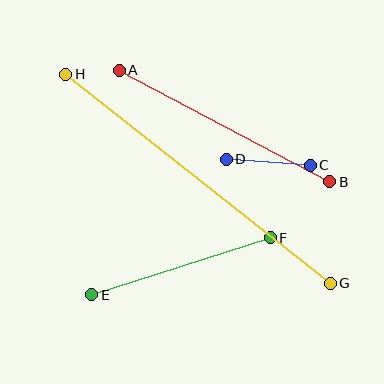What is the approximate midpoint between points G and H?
The midpoint is at approximately (198, 179) pixels.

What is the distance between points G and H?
The distance is approximately 337 pixels.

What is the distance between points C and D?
The distance is approximately 84 pixels.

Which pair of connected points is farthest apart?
Points G and H are farthest apart.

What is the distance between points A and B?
The distance is approximately 238 pixels.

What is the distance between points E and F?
The distance is approximately 188 pixels.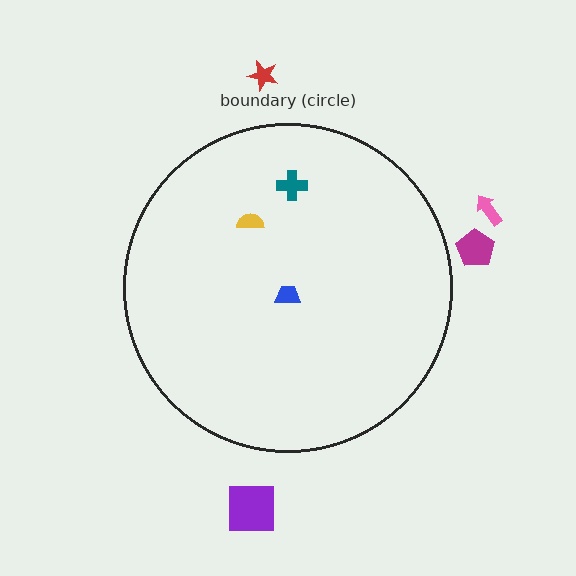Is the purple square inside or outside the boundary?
Outside.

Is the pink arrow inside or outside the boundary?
Outside.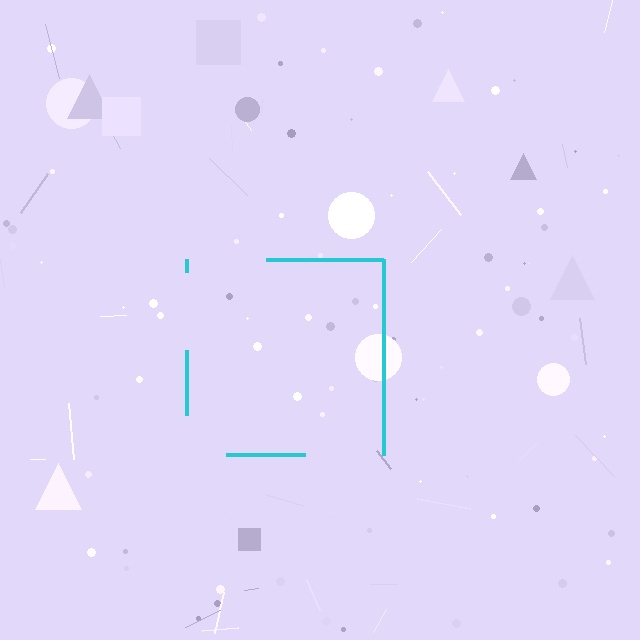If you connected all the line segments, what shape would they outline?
They would outline a square.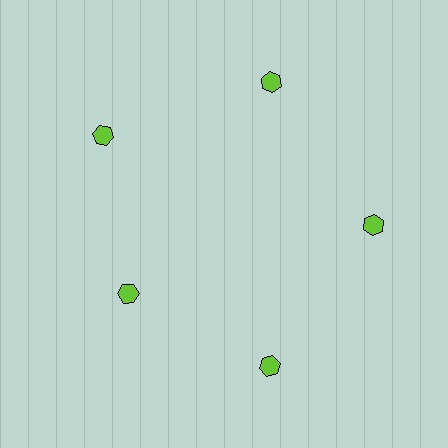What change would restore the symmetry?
The symmetry would be restored by moving it outward, back onto the ring so that all 5 hexagons sit at equal angles and equal distance from the center.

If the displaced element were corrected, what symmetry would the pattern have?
It would have 5-fold rotational symmetry — the pattern would map onto itself every 72 degrees.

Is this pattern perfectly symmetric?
No. The 5 lime hexagons are arranged in a ring, but one element near the 8 o'clock position is pulled inward toward the center, breaking the 5-fold rotational symmetry.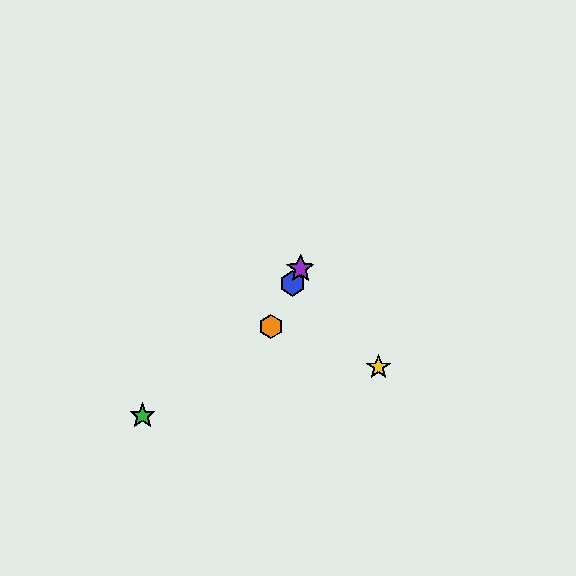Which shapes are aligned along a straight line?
The red star, the blue hexagon, the purple star, the orange hexagon are aligned along a straight line.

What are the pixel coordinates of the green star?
The green star is at (143, 416).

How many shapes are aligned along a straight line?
4 shapes (the red star, the blue hexagon, the purple star, the orange hexagon) are aligned along a straight line.